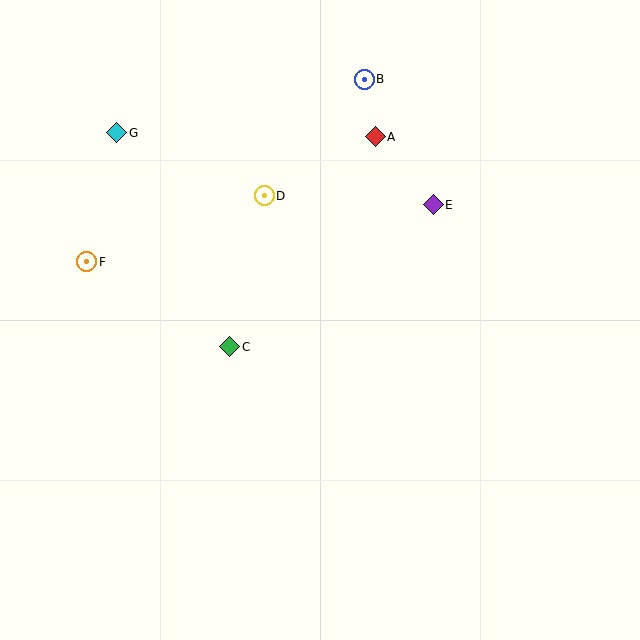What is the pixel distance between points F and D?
The distance between F and D is 189 pixels.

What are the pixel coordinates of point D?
Point D is at (264, 196).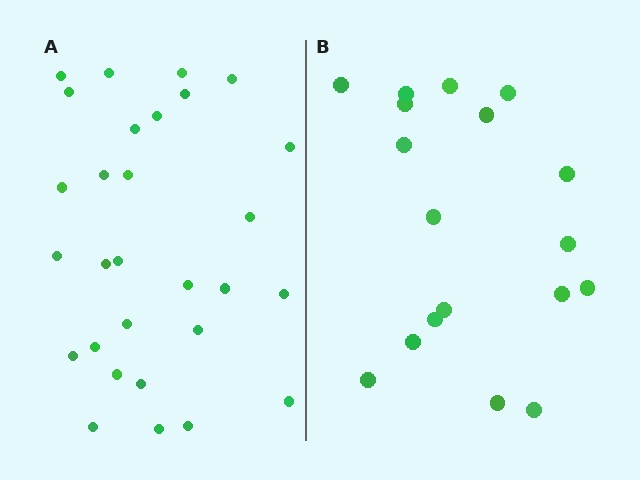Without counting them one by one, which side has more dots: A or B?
Region A (the left region) has more dots.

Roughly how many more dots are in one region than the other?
Region A has roughly 12 or so more dots than region B.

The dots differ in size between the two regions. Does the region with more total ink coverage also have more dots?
No. Region B has more total ink coverage because its dots are larger, but region A actually contains more individual dots. Total area can be misleading — the number of items is what matters here.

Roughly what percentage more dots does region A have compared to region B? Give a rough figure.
About 60% more.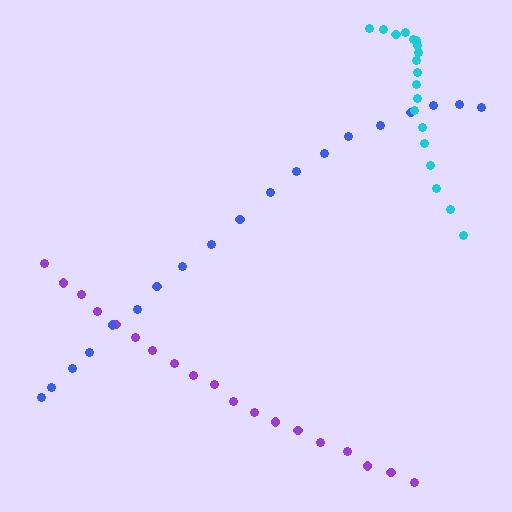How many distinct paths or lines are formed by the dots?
There are 3 distinct paths.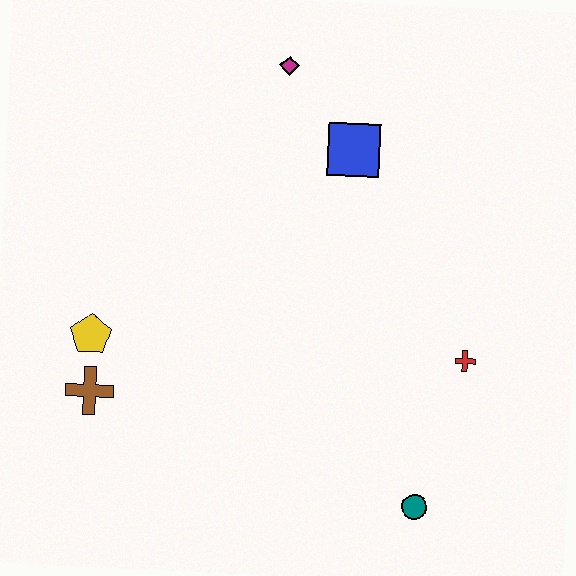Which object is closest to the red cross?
The teal circle is closest to the red cross.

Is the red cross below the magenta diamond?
Yes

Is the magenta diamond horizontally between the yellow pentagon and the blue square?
Yes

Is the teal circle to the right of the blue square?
Yes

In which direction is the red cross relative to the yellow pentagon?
The red cross is to the right of the yellow pentagon.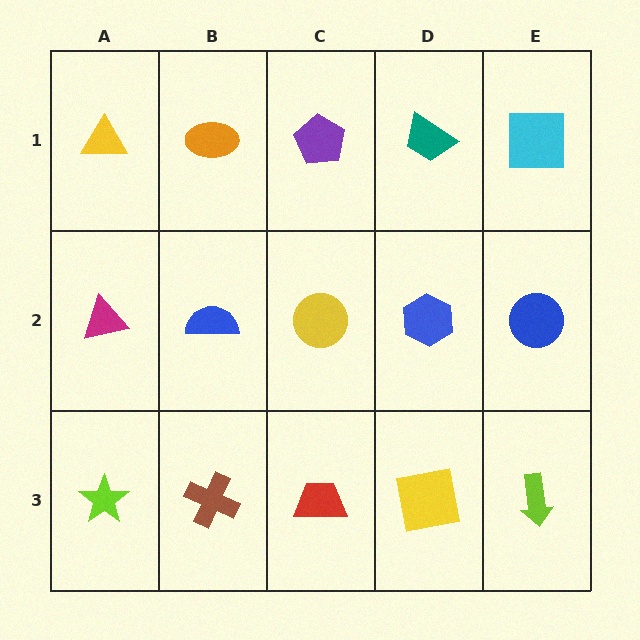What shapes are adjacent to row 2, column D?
A teal trapezoid (row 1, column D), a yellow square (row 3, column D), a yellow circle (row 2, column C), a blue circle (row 2, column E).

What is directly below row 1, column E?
A blue circle.